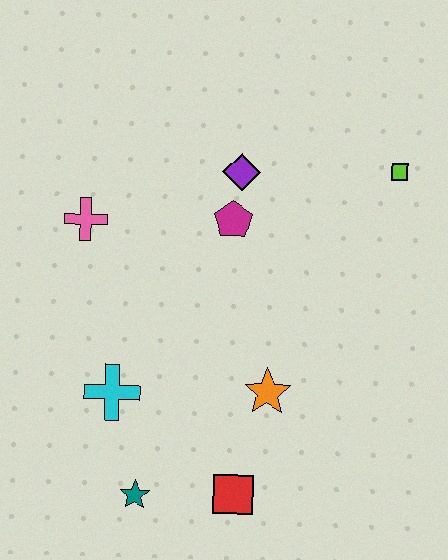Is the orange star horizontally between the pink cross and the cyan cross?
No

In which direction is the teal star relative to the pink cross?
The teal star is below the pink cross.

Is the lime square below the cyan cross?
No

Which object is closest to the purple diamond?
The magenta pentagon is closest to the purple diamond.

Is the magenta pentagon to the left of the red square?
Yes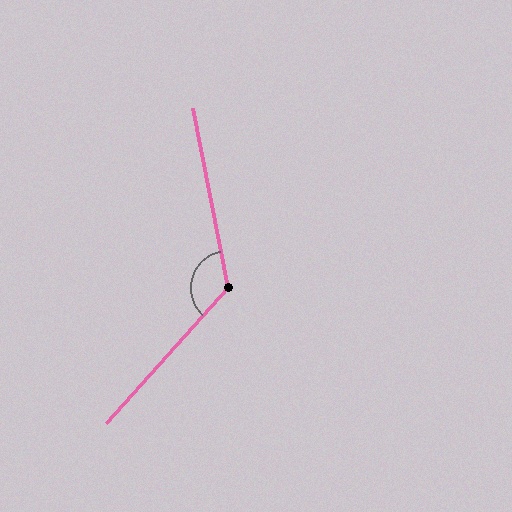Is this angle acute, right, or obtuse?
It is obtuse.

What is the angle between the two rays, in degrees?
Approximately 127 degrees.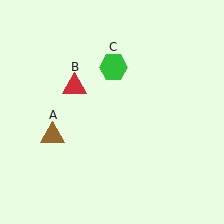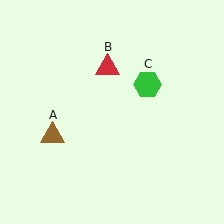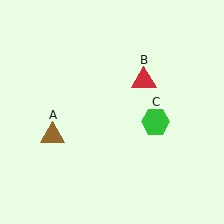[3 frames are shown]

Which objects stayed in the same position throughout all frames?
Brown triangle (object A) remained stationary.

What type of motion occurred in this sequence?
The red triangle (object B), green hexagon (object C) rotated clockwise around the center of the scene.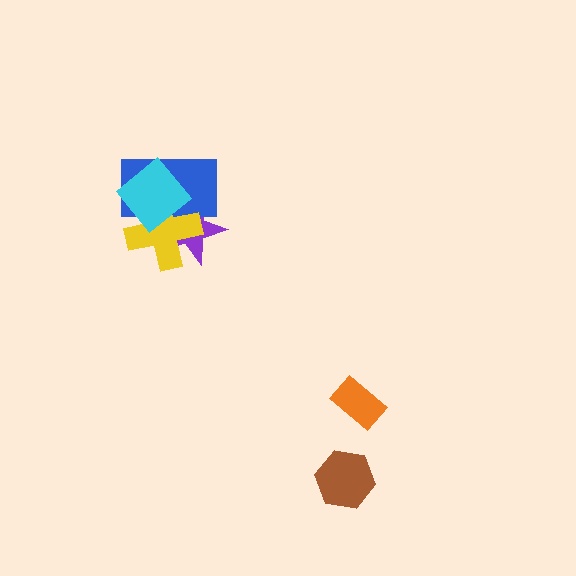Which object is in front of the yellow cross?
The cyan diamond is in front of the yellow cross.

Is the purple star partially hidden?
Yes, it is partially covered by another shape.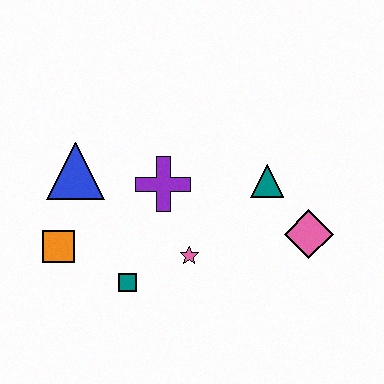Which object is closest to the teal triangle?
The pink diamond is closest to the teal triangle.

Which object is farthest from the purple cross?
The pink diamond is farthest from the purple cross.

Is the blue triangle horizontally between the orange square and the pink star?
Yes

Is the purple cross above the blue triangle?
No